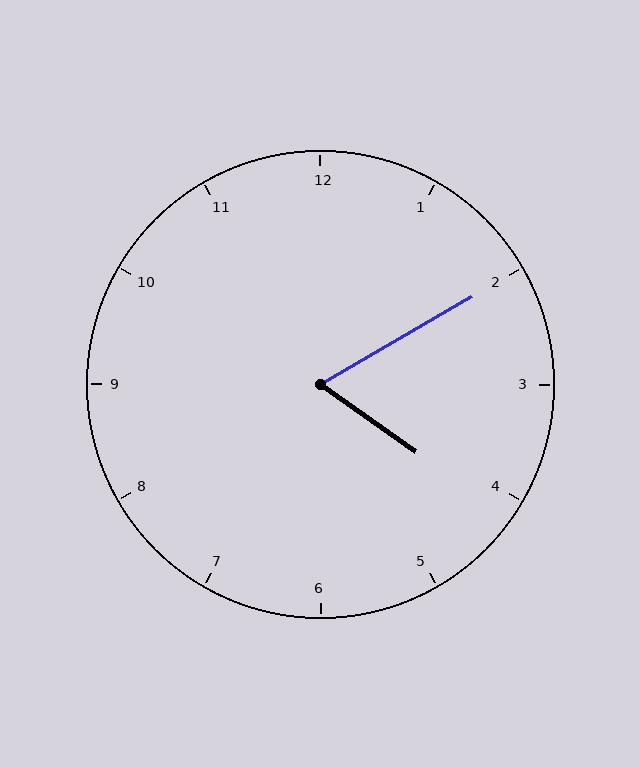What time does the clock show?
4:10.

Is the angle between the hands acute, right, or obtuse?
It is acute.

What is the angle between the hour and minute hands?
Approximately 65 degrees.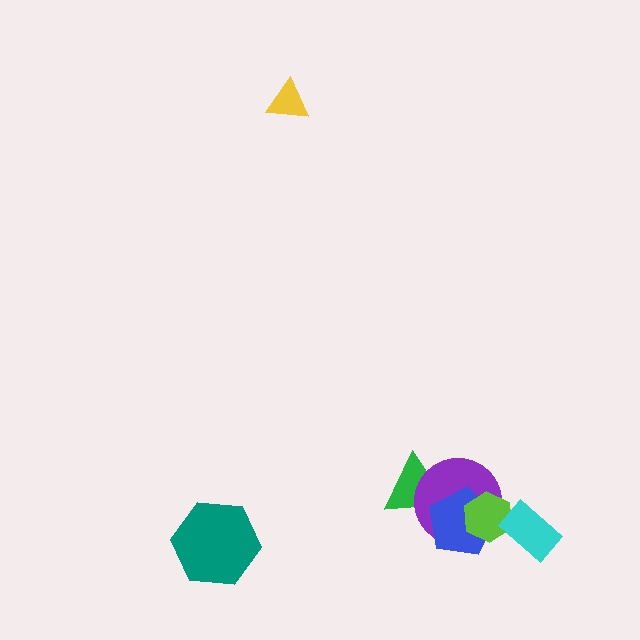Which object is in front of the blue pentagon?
The lime hexagon is in front of the blue pentagon.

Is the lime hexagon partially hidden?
Yes, it is partially covered by another shape.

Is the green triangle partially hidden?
Yes, it is partially covered by another shape.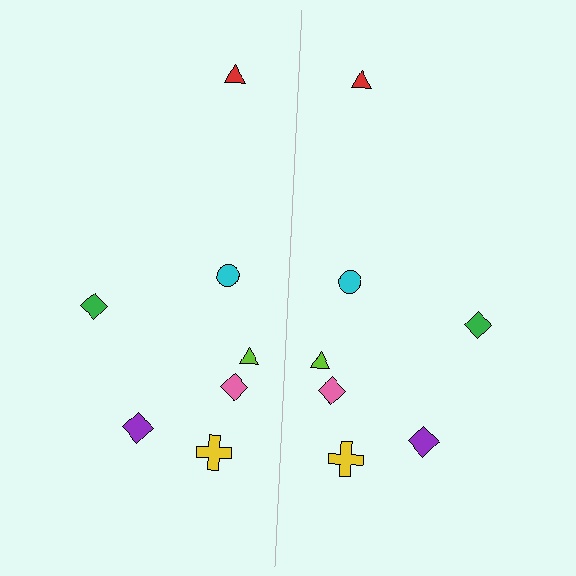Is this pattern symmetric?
Yes, this pattern has bilateral (reflection) symmetry.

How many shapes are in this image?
There are 14 shapes in this image.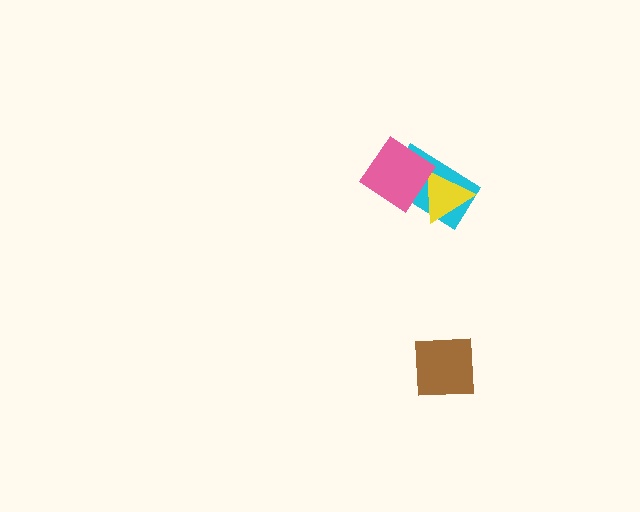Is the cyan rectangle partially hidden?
Yes, it is partially covered by another shape.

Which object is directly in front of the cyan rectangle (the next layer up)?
The yellow triangle is directly in front of the cyan rectangle.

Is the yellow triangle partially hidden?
Yes, it is partially covered by another shape.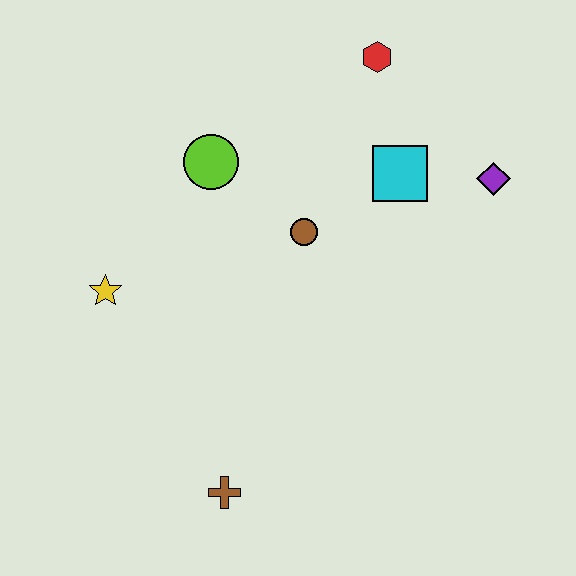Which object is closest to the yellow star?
The lime circle is closest to the yellow star.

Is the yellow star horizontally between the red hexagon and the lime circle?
No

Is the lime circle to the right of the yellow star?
Yes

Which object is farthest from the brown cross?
The red hexagon is farthest from the brown cross.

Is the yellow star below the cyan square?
Yes